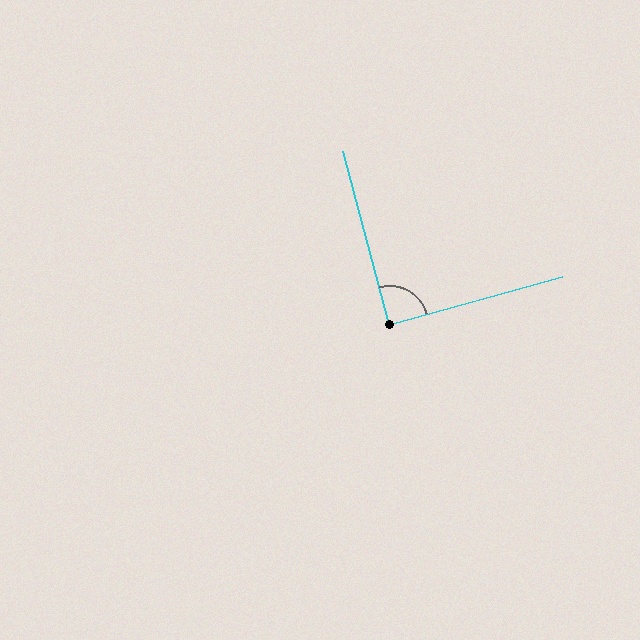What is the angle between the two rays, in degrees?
Approximately 89 degrees.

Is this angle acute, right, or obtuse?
It is approximately a right angle.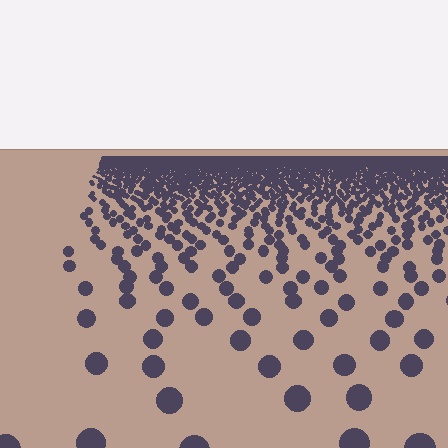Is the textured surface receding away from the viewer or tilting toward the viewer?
The surface is receding away from the viewer. Texture elements get smaller and denser toward the top.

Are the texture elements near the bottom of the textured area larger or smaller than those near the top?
Larger. Near the bottom, elements are closer to the viewer and appear at a bigger on-screen size.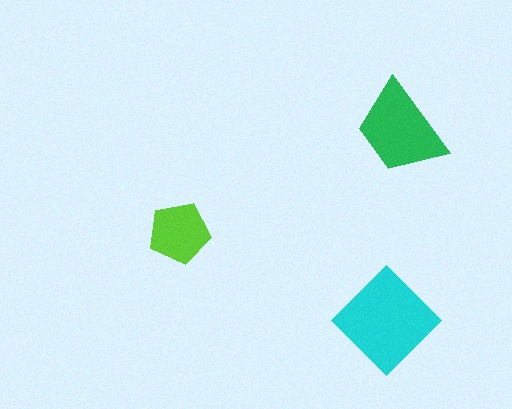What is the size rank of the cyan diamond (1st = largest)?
1st.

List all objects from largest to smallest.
The cyan diamond, the green trapezoid, the lime pentagon.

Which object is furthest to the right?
The green trapezoid is rightmost.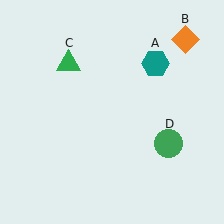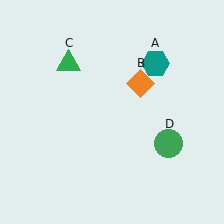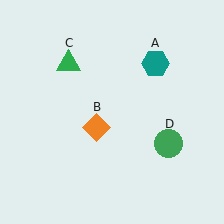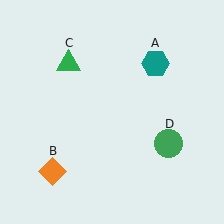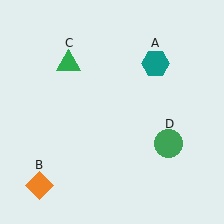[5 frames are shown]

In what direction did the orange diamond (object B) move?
The orange diamond (object B) moved down and to the left.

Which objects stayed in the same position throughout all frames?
Teal hexagon (object A) and green triangle (object C) and green circle (object D) remained stationary.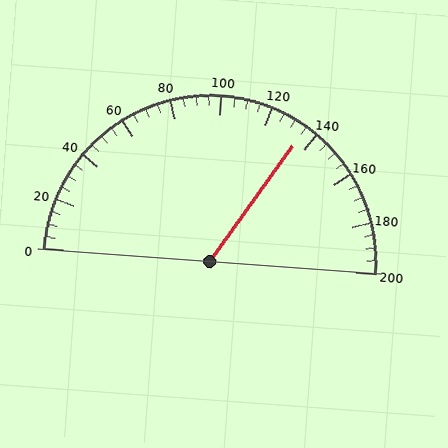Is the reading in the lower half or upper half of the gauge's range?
The reading is in the upper half of the range (0 to 200).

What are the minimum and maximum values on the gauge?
The gauge ranges from 0 to 200.